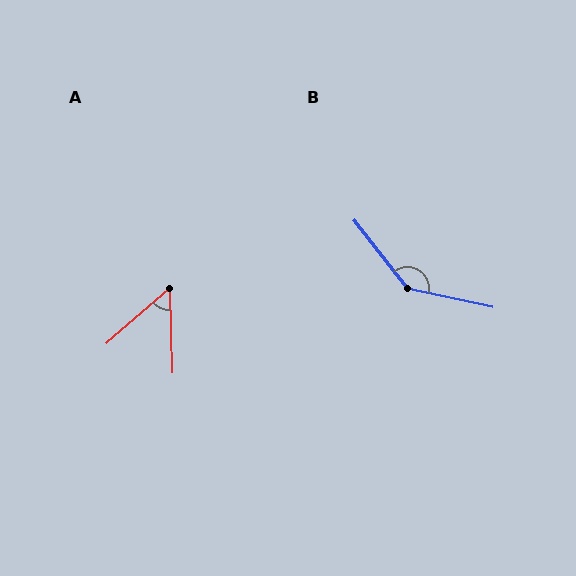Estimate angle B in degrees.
Approximately 140 degrees.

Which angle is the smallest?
A, at approximately 50 degrees.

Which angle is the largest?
B, at approximately 140 degrees.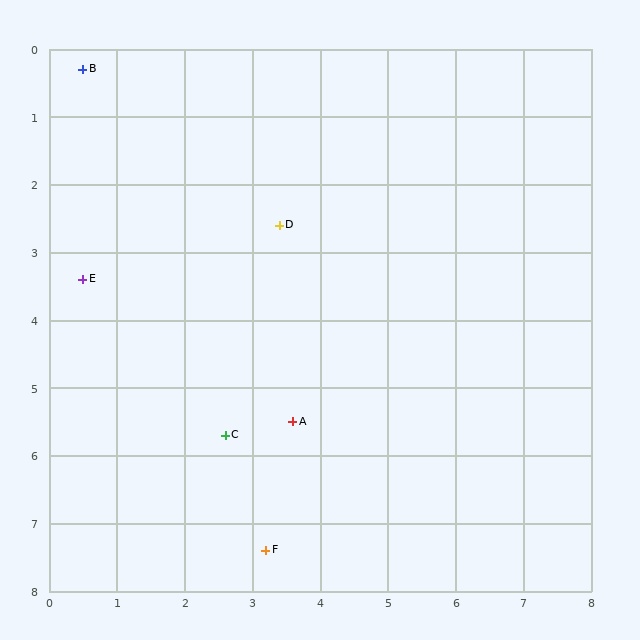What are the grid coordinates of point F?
Point F is at approximately (3.2, 7.4).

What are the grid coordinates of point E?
Point E is at approximately (0.5, 3.4).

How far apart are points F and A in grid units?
Points F and A are about 1.9 grid units apart.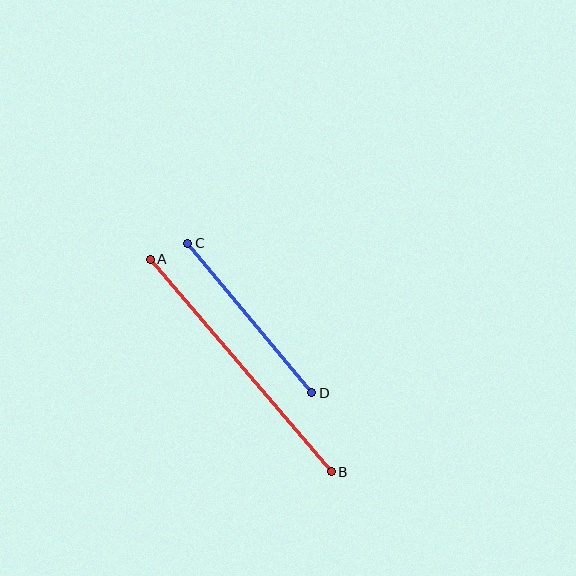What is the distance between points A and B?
The distance is approximately 279 pixels.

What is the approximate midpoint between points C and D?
The midpoint is at approximately (250, 318) pixels.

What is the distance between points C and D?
The distance is approximately 194 pixels.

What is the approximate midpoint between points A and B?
The midpoint is at approximately (241, 366) pixels.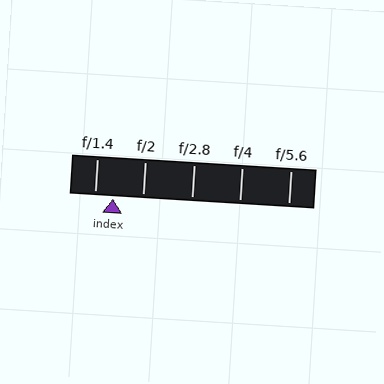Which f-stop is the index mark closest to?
The index mark is closest to f/1.4.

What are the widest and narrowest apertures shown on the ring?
The widest aperture shown is f/1.4 and the narrowest is f/5.6.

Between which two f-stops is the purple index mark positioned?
The index mark is between f/1.4 and f/2.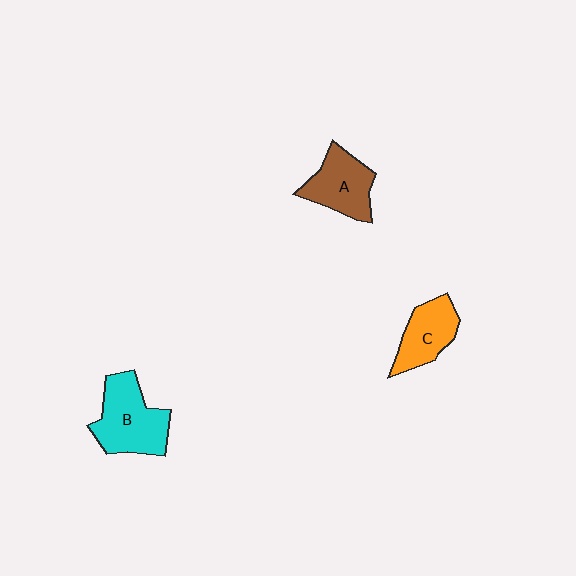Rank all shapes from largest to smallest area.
From largest to smallest: B (cyan), A (brown), C (orange).